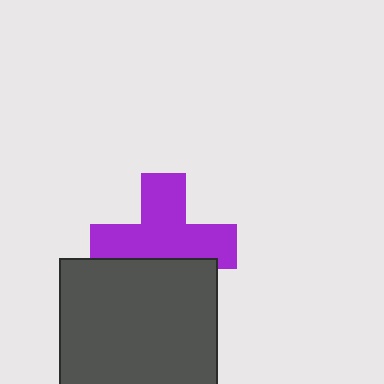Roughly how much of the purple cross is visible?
Most of it is visible (roughly 67%).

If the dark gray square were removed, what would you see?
You would see the complete purple cross.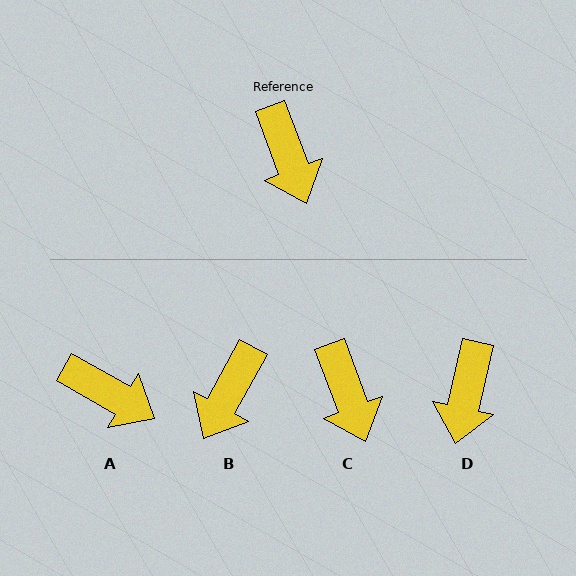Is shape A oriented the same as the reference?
No, it is off by about 40 degrees.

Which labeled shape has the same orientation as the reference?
C.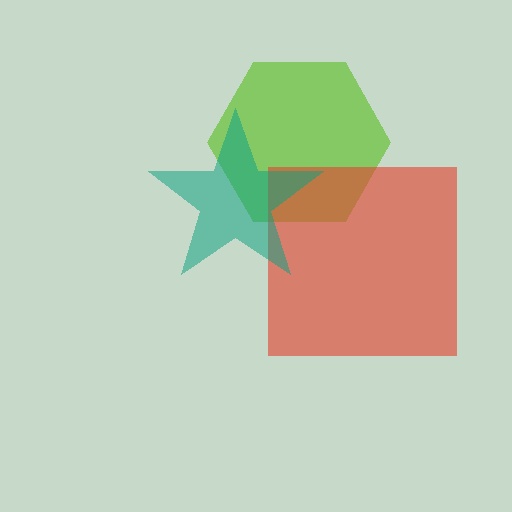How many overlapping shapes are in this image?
There are 3 overlapping shapes in the image.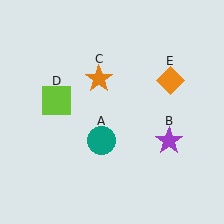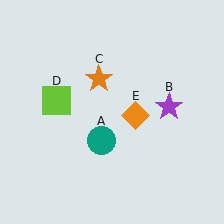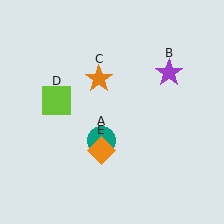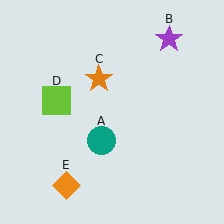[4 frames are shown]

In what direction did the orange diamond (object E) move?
The orange diamond (object E) moved down and to the left.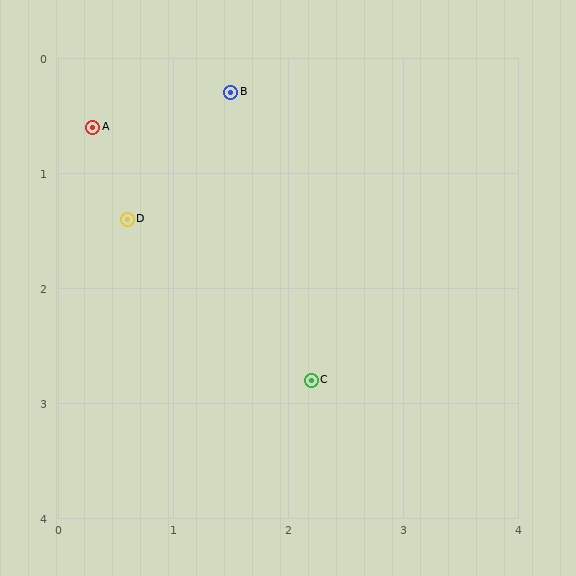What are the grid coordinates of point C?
Point C is at approximately (2.2, 2.8).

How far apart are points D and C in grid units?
Points D and C are about 2.1 grid units apart.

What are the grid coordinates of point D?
Point D is at approximately (0.6, 1.4).